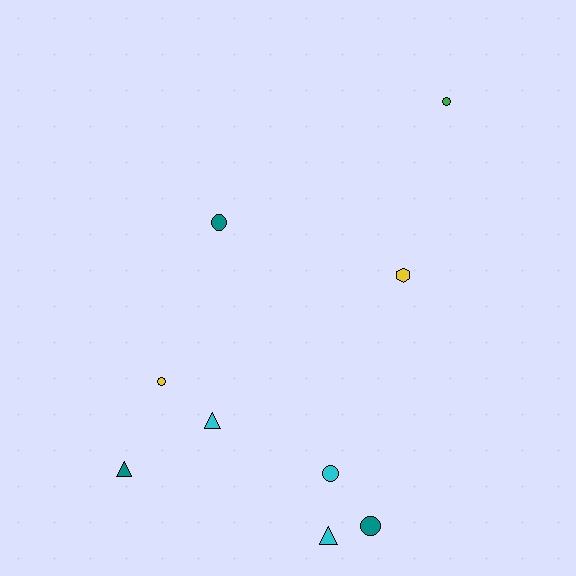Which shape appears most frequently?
Circle, with 5 objects.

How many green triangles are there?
There are no green triangles.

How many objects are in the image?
There are 9 objects.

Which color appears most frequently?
Teal, with 3 objects.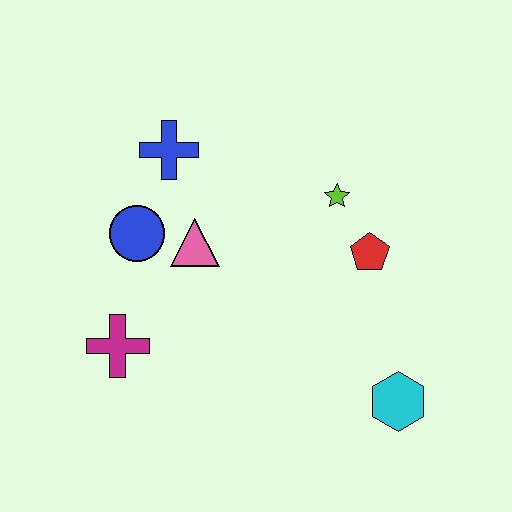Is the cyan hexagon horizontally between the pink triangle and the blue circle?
No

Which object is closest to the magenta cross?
The blue circle is closest to the magenta cross.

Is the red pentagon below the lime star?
Yes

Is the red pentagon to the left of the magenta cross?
No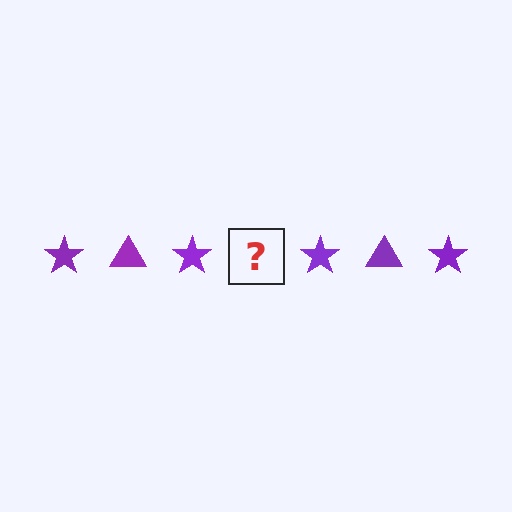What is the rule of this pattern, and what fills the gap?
The rule is that the pattern cycles through star, triangle shapes in purple. The gap should be filled with a purple triangle.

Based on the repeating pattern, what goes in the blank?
The blank should be a purple triangle.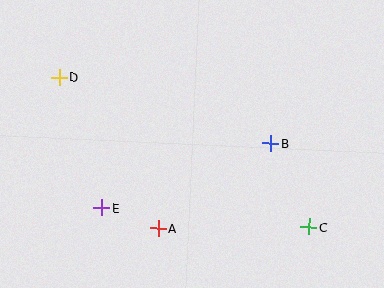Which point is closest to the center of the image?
Point B at (271, 144) is closest to the center.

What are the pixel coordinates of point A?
Point A is at (158, 228).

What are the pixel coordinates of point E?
Point E is at (102, 208).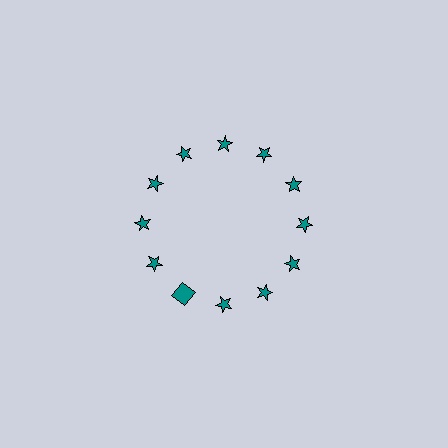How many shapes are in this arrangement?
There are 12 shapes arranged in a ring pattern.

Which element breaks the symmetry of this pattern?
The teal square at roughly the 7 o'clock position breaks the symmetry. All other shapes are teal stars.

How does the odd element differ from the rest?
It has a different shape: square instead of star.